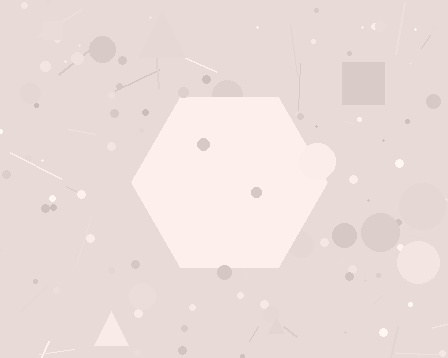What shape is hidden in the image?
A hexagon is hidden in the image.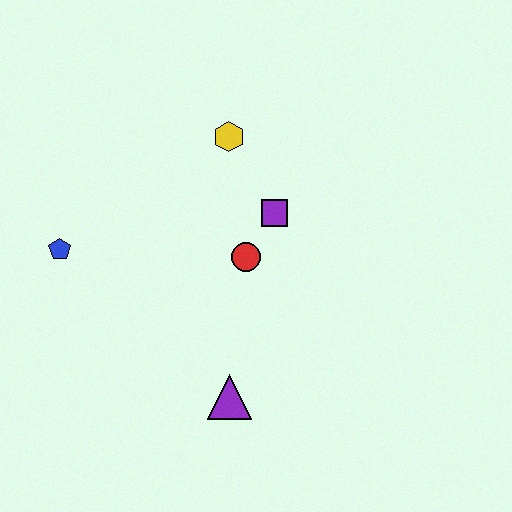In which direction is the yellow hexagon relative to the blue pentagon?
The yellow hexagon is to the right of the blue pentagon.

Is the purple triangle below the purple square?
Yes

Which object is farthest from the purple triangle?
The yellow hexagon is farthest from the purple triangle.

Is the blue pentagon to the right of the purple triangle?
No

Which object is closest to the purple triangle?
The red circle is closest to the purple triangle.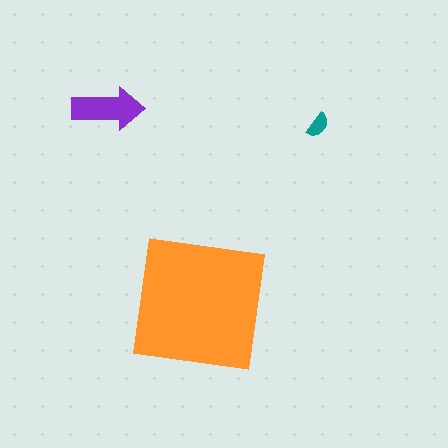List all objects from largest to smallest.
The orange square, the purple arrow, the teal semicircle.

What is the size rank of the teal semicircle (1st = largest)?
3rd.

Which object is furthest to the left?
The purple arrow is leftmost.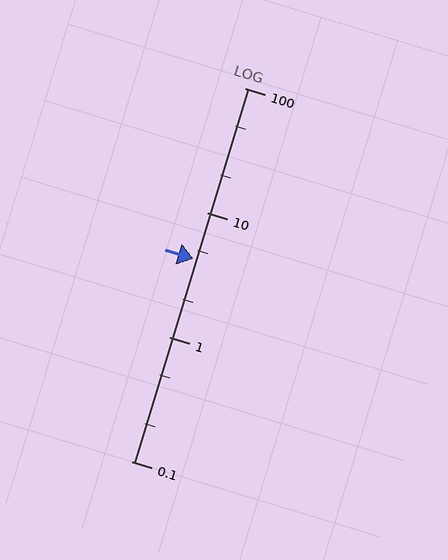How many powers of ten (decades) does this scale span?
The scale spans 3 decades, from 0.1 to 100.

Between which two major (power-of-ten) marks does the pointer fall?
The pointer is between 1 and 10.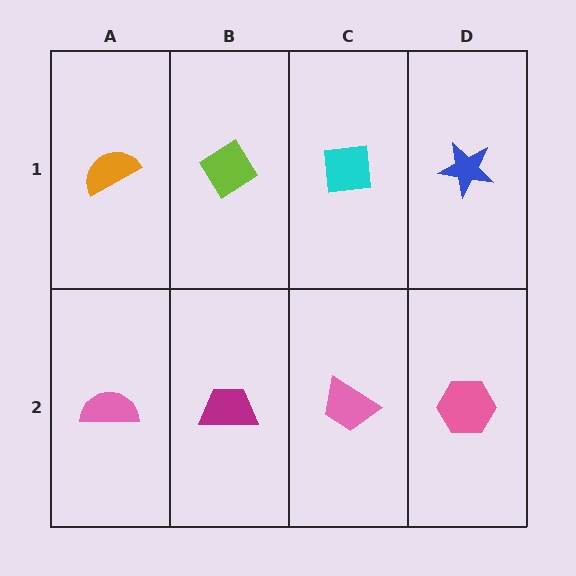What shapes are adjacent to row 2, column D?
A blue star (row 1, column D), a pink trapezoid (row 2, column C).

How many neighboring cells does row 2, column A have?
2.